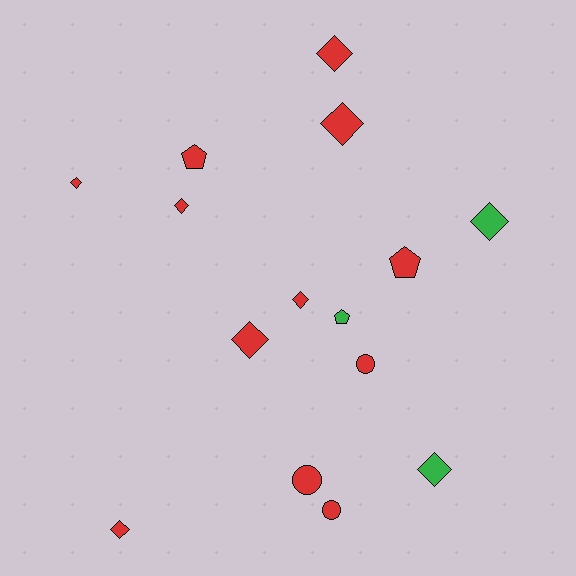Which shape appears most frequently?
Diamond, with 9 objects.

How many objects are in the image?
There are 15 objects.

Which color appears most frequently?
Red, with 12 objects.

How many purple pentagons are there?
There are no purple pentagons.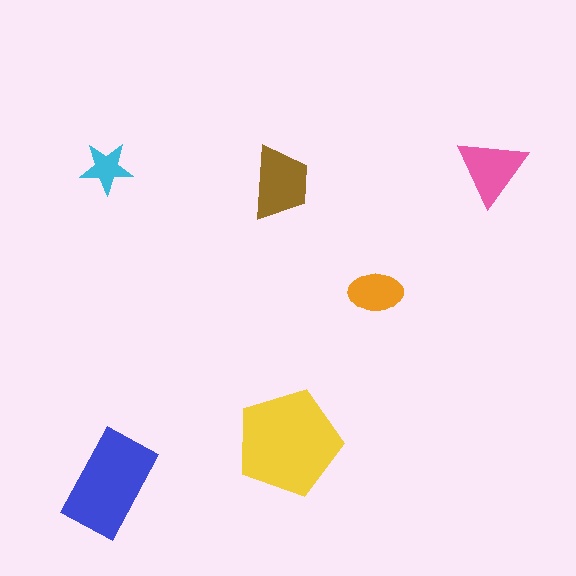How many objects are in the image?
There are 6 objects in the image.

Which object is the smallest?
The cyan star.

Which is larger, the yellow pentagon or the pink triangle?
The yellow pentagon.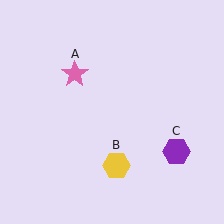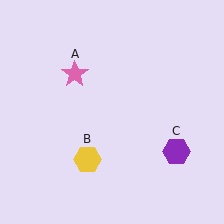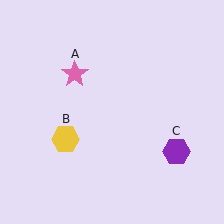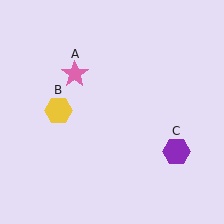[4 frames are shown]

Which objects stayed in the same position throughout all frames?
Pink star (object A) and purple hexagon (object C) remained stationary.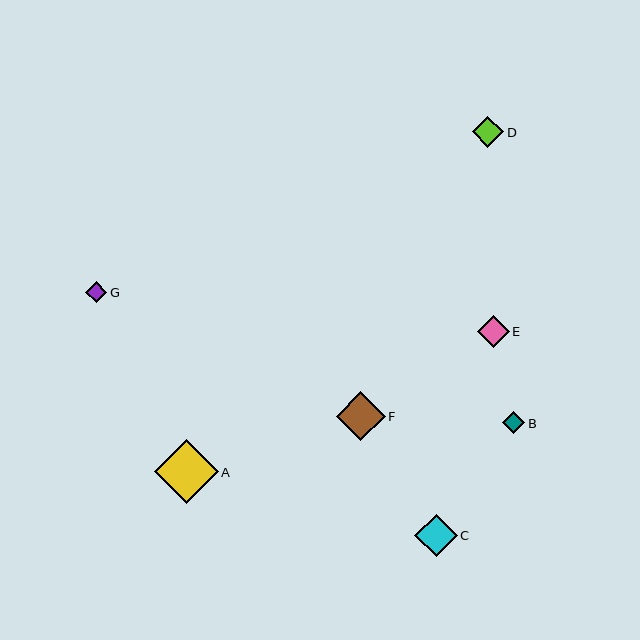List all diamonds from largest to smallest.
From largest to smallest: A, F, C, E, D, B, G.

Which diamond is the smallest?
Diamond G is the smallest with a size of approximately 21 pixels.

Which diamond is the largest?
Diamond A is the largest with a size of approximately 64 pixels.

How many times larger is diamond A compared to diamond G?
Diamond A is approximately 3.0 times the size of diamond G.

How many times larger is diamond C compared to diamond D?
Diamond C is approximately 1.3 times the size of diamond D.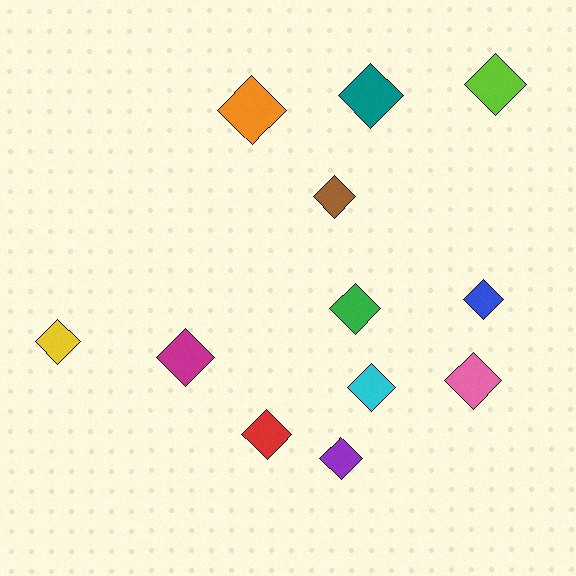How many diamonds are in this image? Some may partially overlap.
There are 12 diamonds.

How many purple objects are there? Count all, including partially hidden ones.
There is 1 purple object.